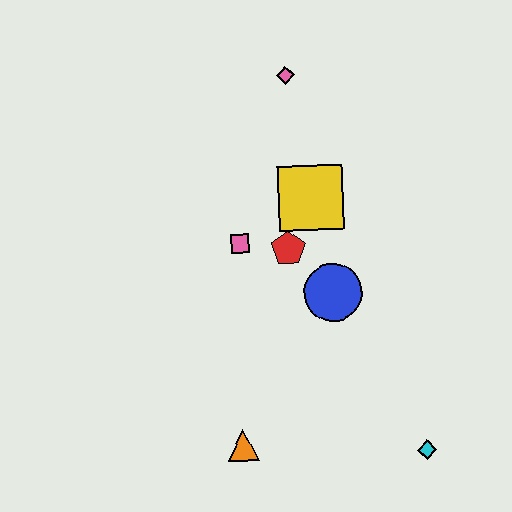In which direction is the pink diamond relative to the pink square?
The pink diamond is above the pink square.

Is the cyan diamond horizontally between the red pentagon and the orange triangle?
No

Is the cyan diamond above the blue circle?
No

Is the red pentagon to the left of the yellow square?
Yes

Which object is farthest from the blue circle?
The pink diamond is farthest from the blue circle.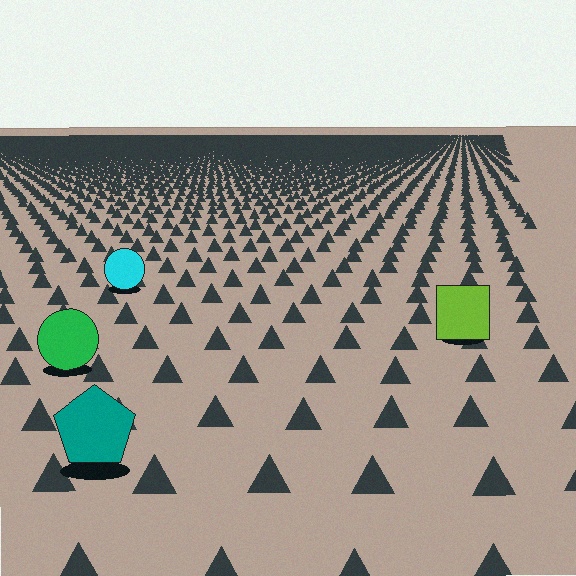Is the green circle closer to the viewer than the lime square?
Yes. The green circle is closer — you can tell from the texture gradient: the ground texture is coarser near it.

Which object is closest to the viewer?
The teal pentagon is closest. The texture marks near it are larger and more spread out.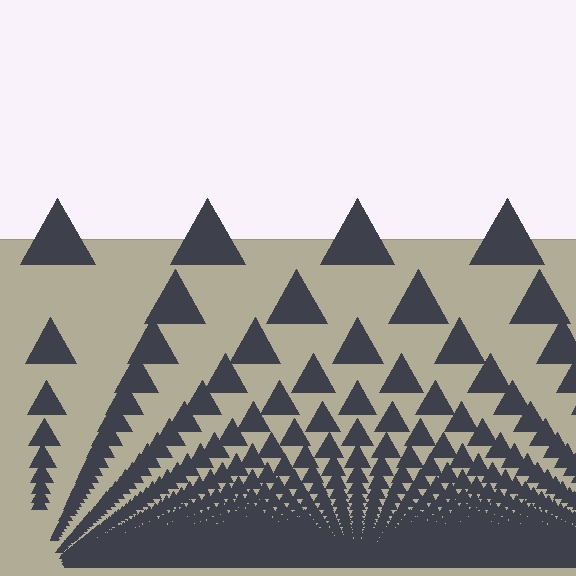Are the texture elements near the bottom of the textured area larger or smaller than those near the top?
Smaller. The gradient is inverted — elements near the bottom are smaller and denser.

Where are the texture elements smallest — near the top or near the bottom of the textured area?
Near the bottom.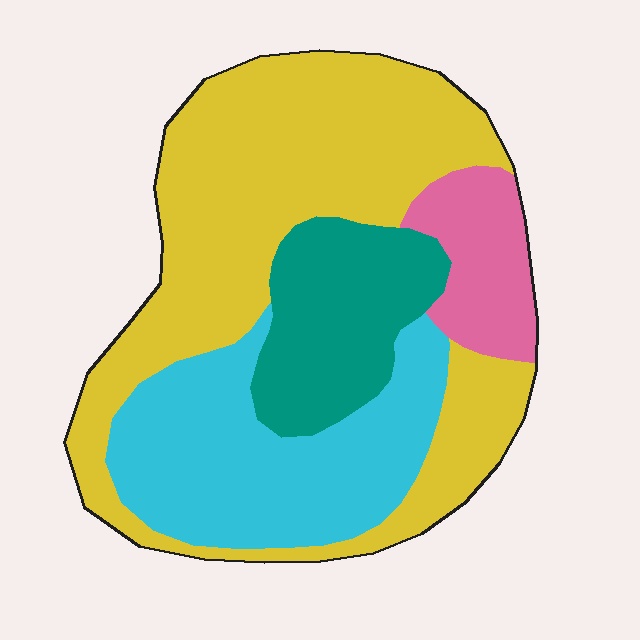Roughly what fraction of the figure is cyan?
Cyan covers roughly 25% of the figure.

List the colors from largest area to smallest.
From largest to smallest: yellow, cyan, teal, pink.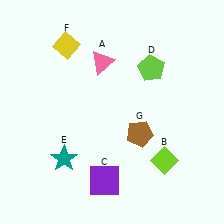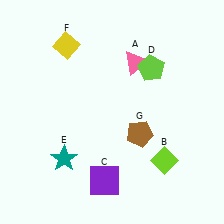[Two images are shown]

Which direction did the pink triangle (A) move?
The pink triangle (A) moved right.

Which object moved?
The pink triangle (A) moved right.